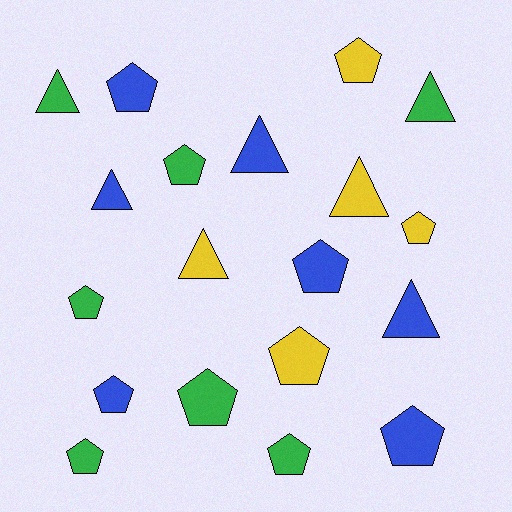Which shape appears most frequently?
Pentagon, with 12 objects.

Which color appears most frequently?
Green, with 7 objects.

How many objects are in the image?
There are 19 objects.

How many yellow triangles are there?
There are 2 yellow triangles.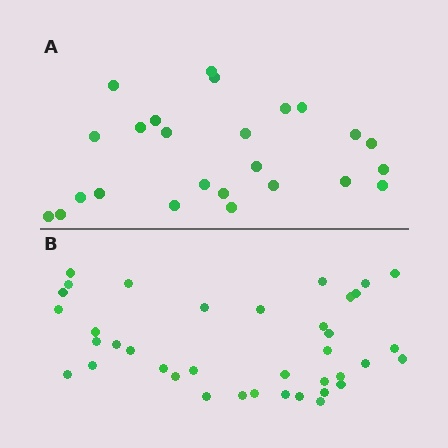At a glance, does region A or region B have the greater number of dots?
Region B (the bottom region) has more dots.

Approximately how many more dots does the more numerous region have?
Region B has approximately 15 more dots than region A.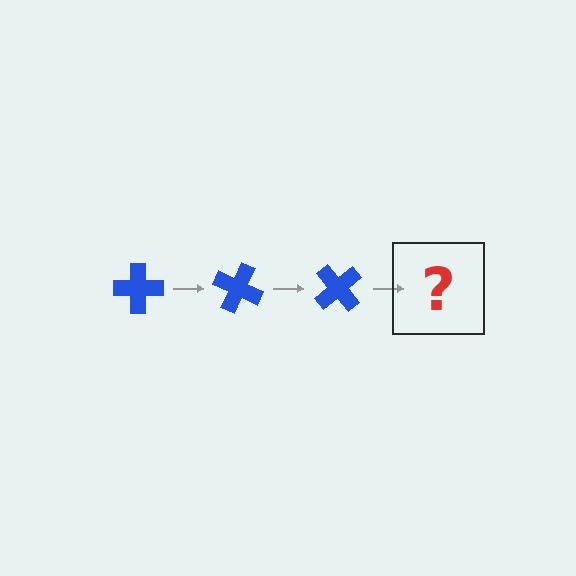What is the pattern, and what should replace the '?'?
The pattern is that the cross rotates 25 degrees each step. The '?' should be a blue cross rotated 75 degrees.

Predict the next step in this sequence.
The next step is a blue cross rotated 75 degrees.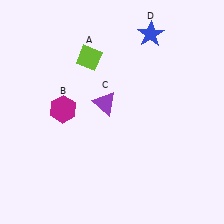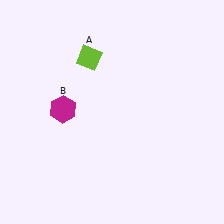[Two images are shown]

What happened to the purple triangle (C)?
The purple triangle (C) was removed in Image 2. It was in the top-left area of Image 1.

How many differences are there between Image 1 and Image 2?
There are 2 differences between the two images.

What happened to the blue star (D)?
The blue star (D) was removed in Image 2. It was in the top-right area of Image 1.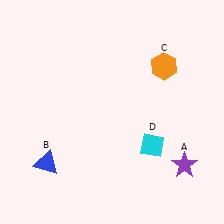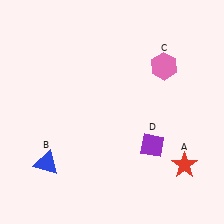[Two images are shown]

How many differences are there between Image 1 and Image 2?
There are 3 differences between the two images.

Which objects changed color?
A changed from purple to red. C changed from orange to pink. D changed from cyan to purple.